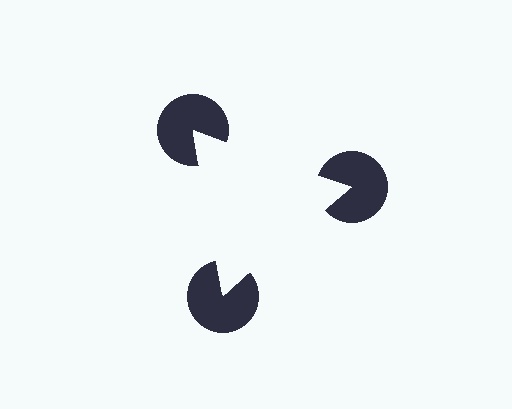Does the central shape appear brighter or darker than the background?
It typically appears slightly brighter than the background, even though no actual brightness change is drawn.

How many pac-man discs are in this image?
There are 3 — one at each vertex of the illusory triangle.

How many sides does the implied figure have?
3 sides.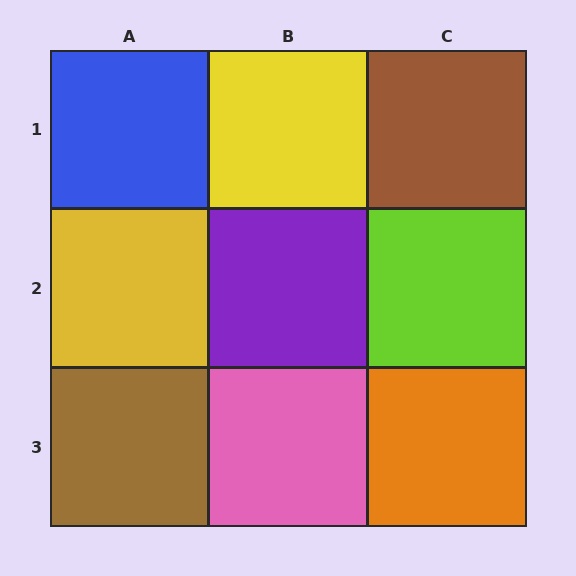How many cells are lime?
1 cell is lime.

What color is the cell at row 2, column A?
Yellow.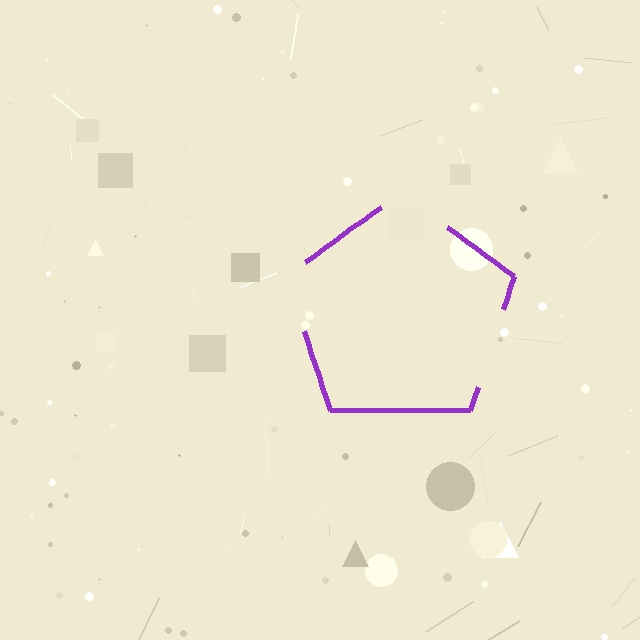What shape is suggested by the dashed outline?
The dashed outline suggests a pentagon.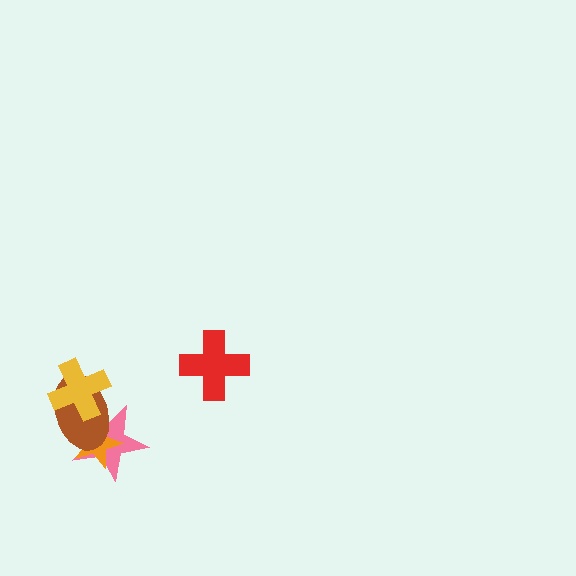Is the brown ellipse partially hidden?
Yes, it is partially covered by another shape.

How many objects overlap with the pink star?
3 objects overlap with the pink star.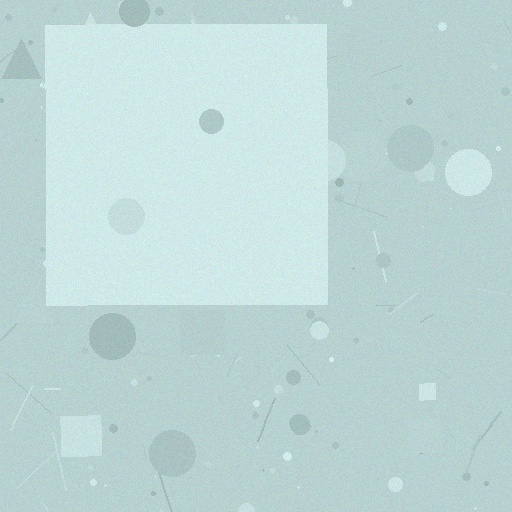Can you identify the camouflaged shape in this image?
The camouflaged shape is a square.